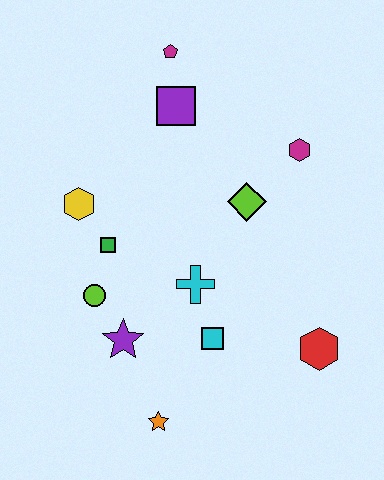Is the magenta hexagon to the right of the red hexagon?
No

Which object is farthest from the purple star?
The magenta pentagon is farthest from the purple star.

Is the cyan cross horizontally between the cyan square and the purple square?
Yes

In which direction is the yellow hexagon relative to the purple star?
The yellow hexagon is above the purple star.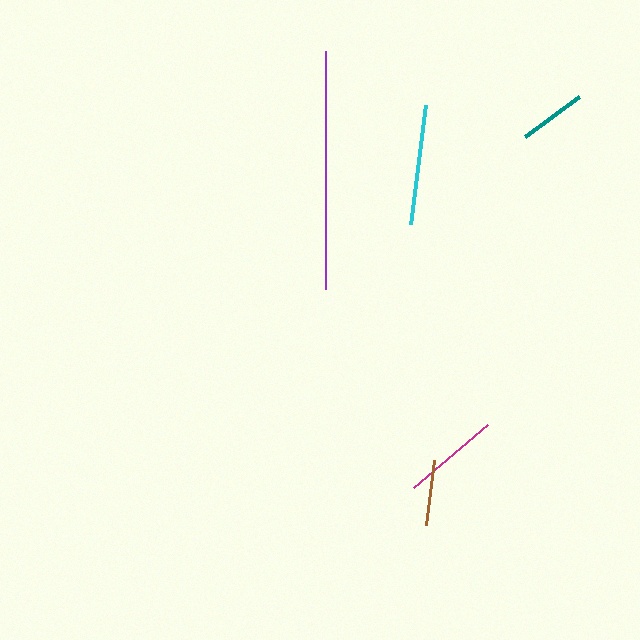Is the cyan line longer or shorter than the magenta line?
The cyan line is longer than the magenta line.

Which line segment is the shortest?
The brown line is the shortest at approximately 65 pixels.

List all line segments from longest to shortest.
From longest to shortest: purple, cyan, magenta, teal, brown.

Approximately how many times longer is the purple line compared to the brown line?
The purple line is approximately 3.7 times the length of the brown line.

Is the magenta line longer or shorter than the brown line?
The magenta line is longer than the brown line.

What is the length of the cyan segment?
The cyan segment is approximately 120 pixels long.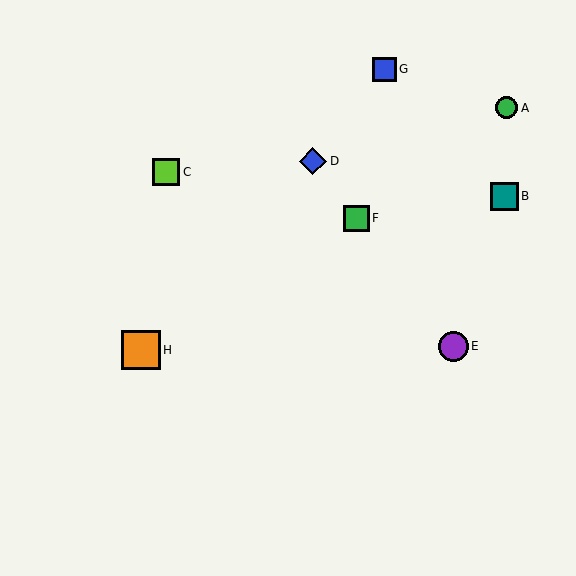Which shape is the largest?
The orange square (labeled H) is the largest.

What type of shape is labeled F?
Shape F is a green square.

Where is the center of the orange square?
The center of the orange square is at (141, 350).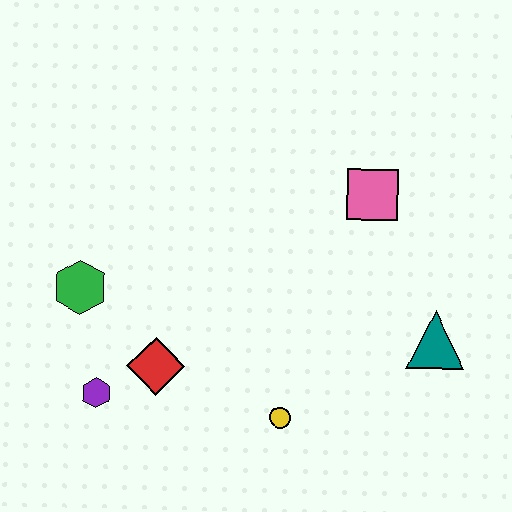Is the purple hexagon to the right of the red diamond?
No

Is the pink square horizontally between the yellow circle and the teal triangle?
Yes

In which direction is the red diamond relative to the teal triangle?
The red diamond is to the left of the teal triangle.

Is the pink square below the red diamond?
No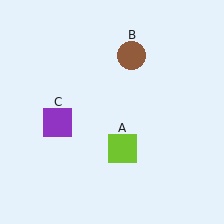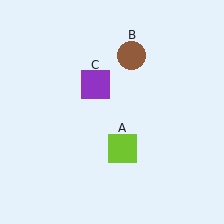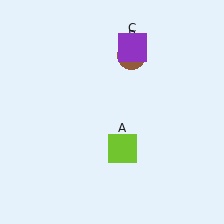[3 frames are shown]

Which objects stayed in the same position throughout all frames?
Lime square (object A) and brown circle (object B) remained stationary.